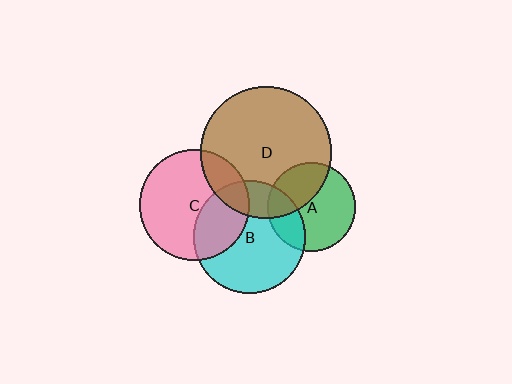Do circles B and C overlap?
Yes.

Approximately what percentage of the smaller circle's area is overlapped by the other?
Approximately 30%.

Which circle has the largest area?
Circle D (brown).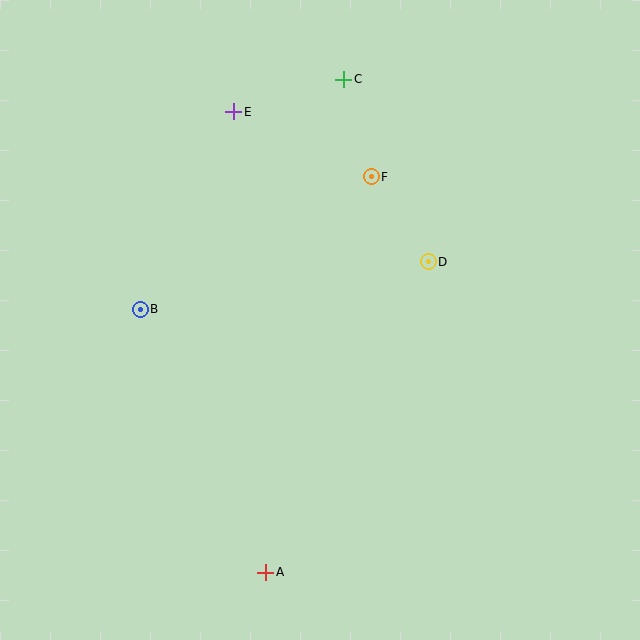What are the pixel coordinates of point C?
Point C is at (344, 79).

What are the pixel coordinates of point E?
Point E is at (234, 112).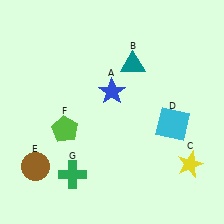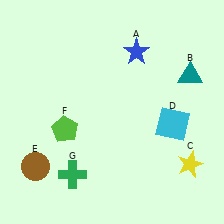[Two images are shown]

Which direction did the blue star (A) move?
The blue star (A) moved up.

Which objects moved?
The objects that moved are: the blue star (A), the teal triangle (B).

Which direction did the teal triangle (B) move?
The teal triangle (B) moved right.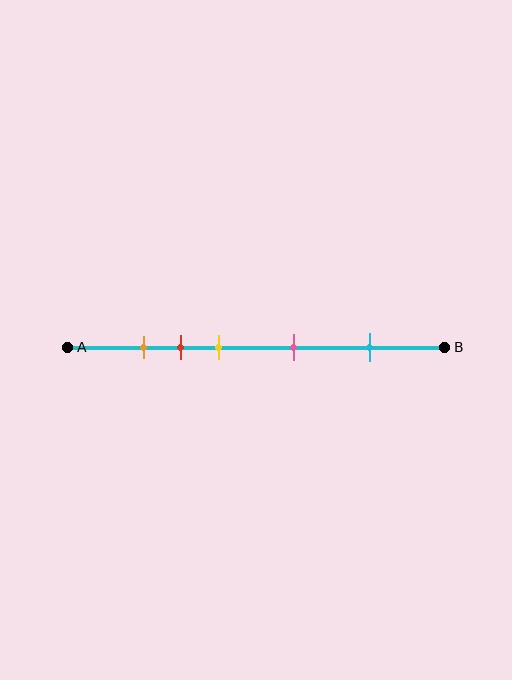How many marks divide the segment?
There are 5 marks dividing the segment.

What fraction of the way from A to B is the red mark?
The red mark is approximately 30% (0.3) of the way from A to B.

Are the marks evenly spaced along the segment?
No, the marks are not evenly spaced.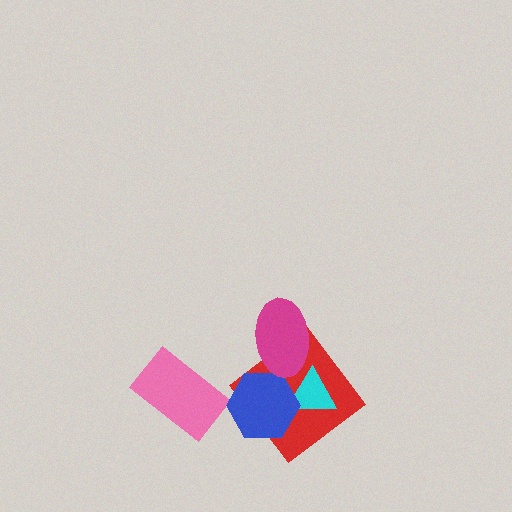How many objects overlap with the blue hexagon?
2 objects overlap with the blue hexagon.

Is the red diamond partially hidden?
Yes, it is partially covered by another shape.